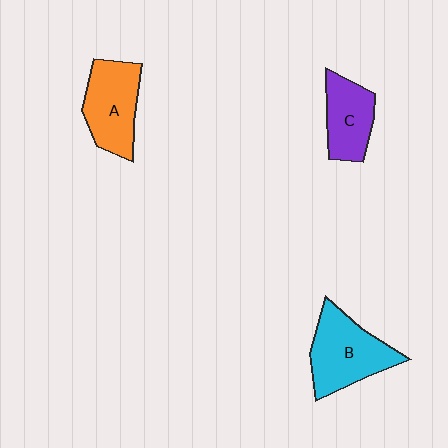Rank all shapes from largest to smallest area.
From largest to smallest: B (cyan), A (orange), C (purple).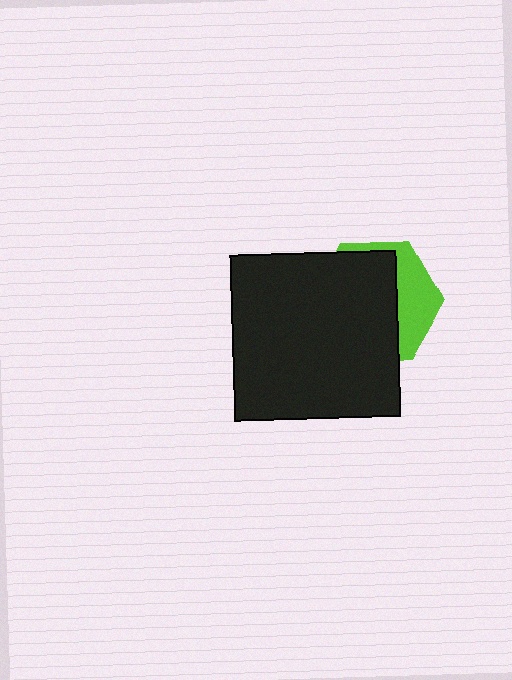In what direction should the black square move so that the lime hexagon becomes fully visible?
The black square should move left. That is the shortest direction to clear the overlap and leave the lime hexagon fully visible.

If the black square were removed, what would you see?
You would see the complete lime hexagon.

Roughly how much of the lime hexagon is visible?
A small part of it is visible (roughly 32%).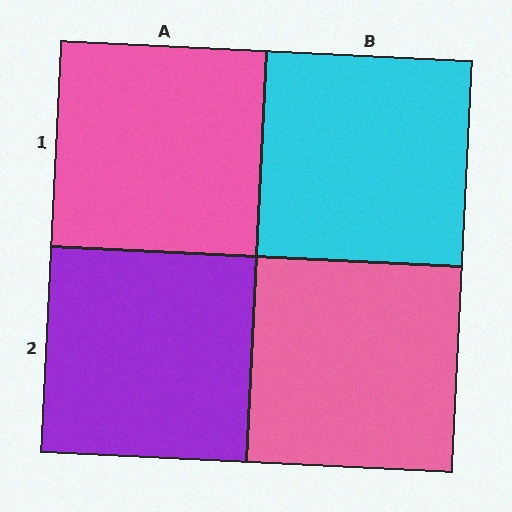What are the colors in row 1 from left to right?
Pink, cyan.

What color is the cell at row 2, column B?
Pink.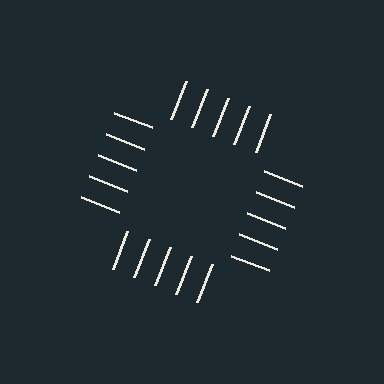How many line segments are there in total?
20 — 5 along each of the 4 edges.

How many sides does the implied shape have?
4 sides — the line-ends trace a square.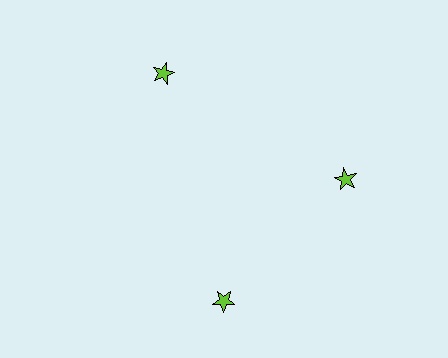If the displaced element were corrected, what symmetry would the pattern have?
It would have 3-fold rotational symmetry — the pattern would map onto itself every 120 degrees.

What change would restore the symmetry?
The symmetry would be restored by rotating it back into even spacing with its neighbors so that all 3 stars sit at equal angles and equal distance from the center.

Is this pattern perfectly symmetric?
No. The 3 lime stars are arranged in a ring, but one element near the 7 o'clock position is rotated out of alignment along the ring, breaking the 3-fold rotational symmetry.